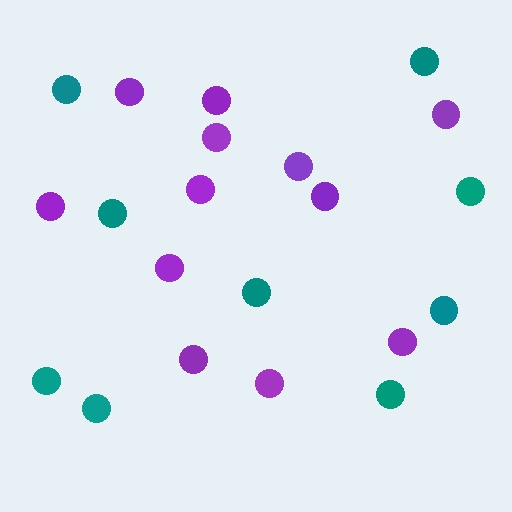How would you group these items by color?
There are 2 groups: one group of teal circles (9) and one group of purple circles (12).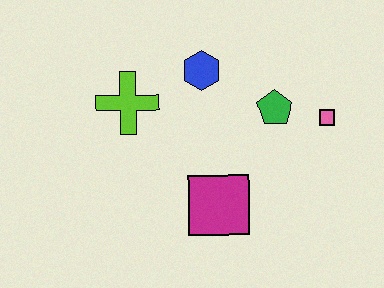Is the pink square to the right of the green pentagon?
Yes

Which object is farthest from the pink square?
The lime cross is farthest from the pink square.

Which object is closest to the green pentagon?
The pink square is closest to the green pentagon.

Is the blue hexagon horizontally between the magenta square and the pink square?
No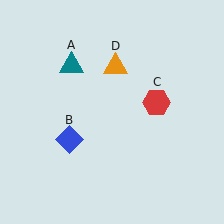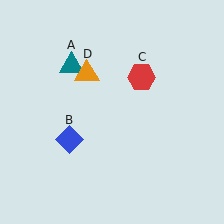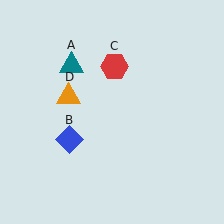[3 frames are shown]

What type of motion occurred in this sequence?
The red hexagon (object C), orange triangle (object D) rotated counterclockwise around the center of the scene.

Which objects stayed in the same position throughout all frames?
Teal triangle (object A) and blue diamond (object B) remained stationary.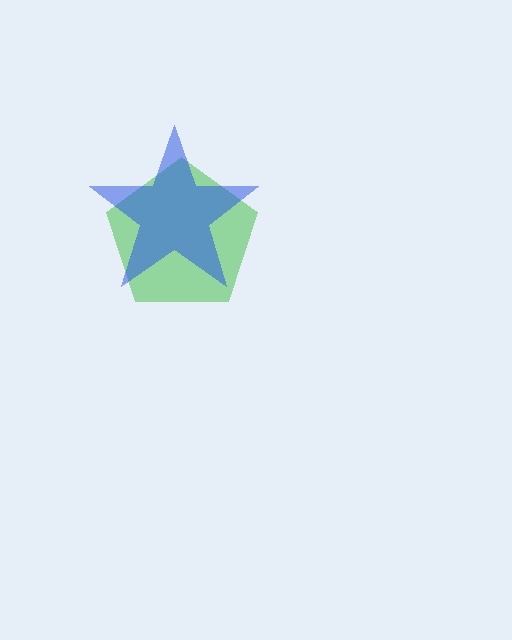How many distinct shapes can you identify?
There are 2 distinct shapes: a green pentagon, a blue star.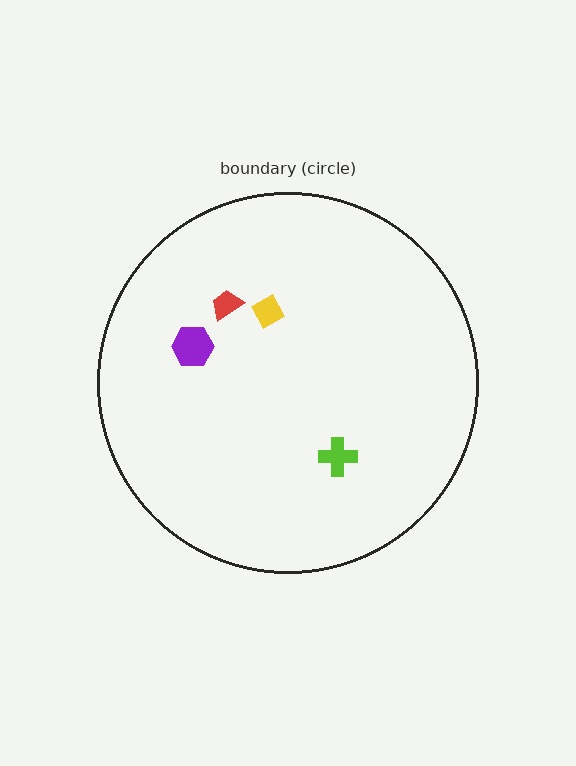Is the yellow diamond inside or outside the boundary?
Inside.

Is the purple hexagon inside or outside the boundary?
Inside.